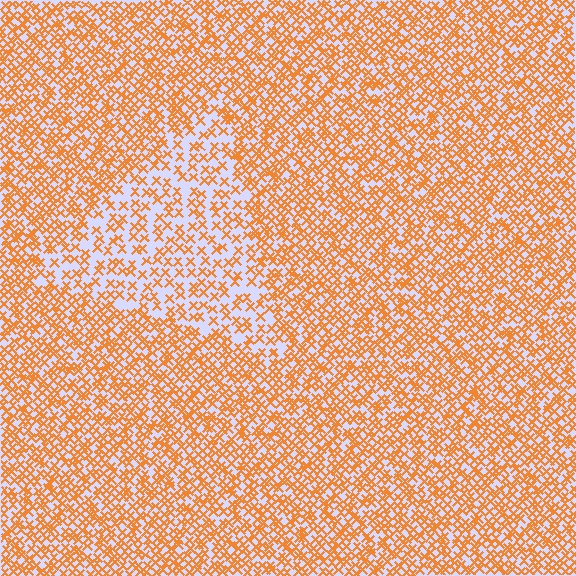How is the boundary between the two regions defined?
The boundary is defined by a change in element density (approximately 1.9x ratio). All elements are the same color, size, and shape.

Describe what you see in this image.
The image contains small orange elements arranged at two different densities. A triangle-shaped region is visible where the elements are less densely packed than the surrounding area.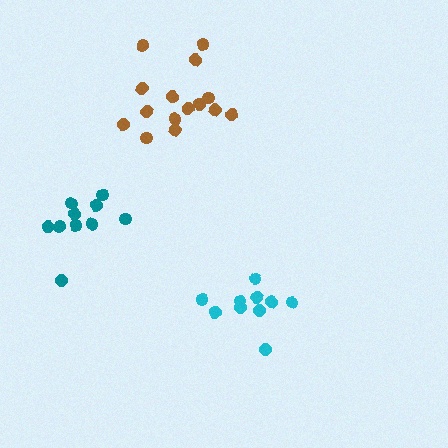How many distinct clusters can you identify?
There are 3 distinct clusters.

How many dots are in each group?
Group 1: 10 dots, Group 2: 10 dots, Group 3: 15 dots (35 total).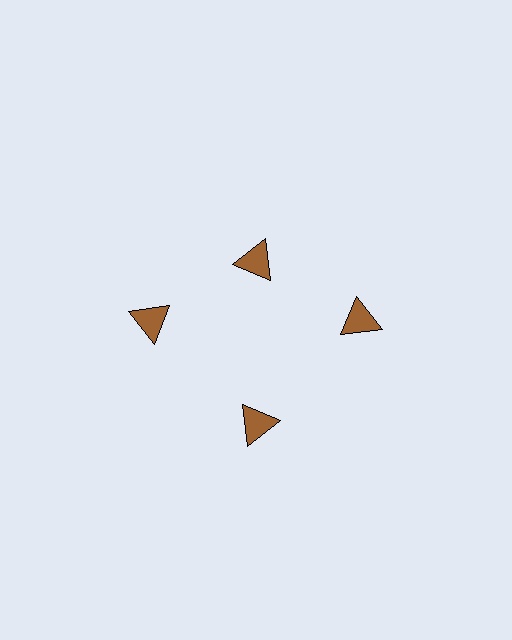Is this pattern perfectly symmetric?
No. The 4 brown triangles are arranged in a ring, but one element near the 12 o'clock position is pulled inward toward the center, breaking the 4-fold rotational symmetry.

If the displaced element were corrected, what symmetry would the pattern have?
It would have 4-fold rotational symmetry — the pattern would map onto itself every 90 degrees.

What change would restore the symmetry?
The symmetry would be restored by moving it outward, back onto the ring so that all 4 triangles sit at equal angles and equal distance from the center.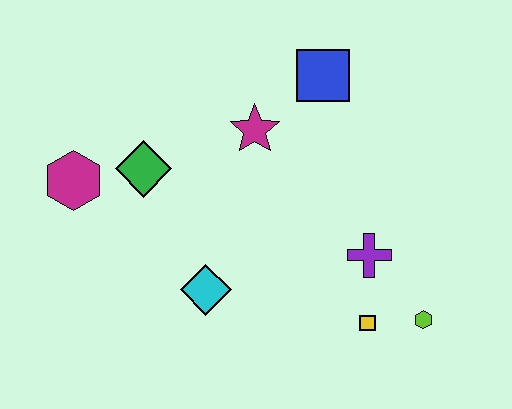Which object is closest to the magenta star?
The blue square is closest to the magenta star.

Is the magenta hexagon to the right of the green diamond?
No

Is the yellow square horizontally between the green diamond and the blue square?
No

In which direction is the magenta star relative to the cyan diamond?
The magenta star is above the cyan diamond.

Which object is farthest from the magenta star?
The lime hexagon is farthest from the magenta star.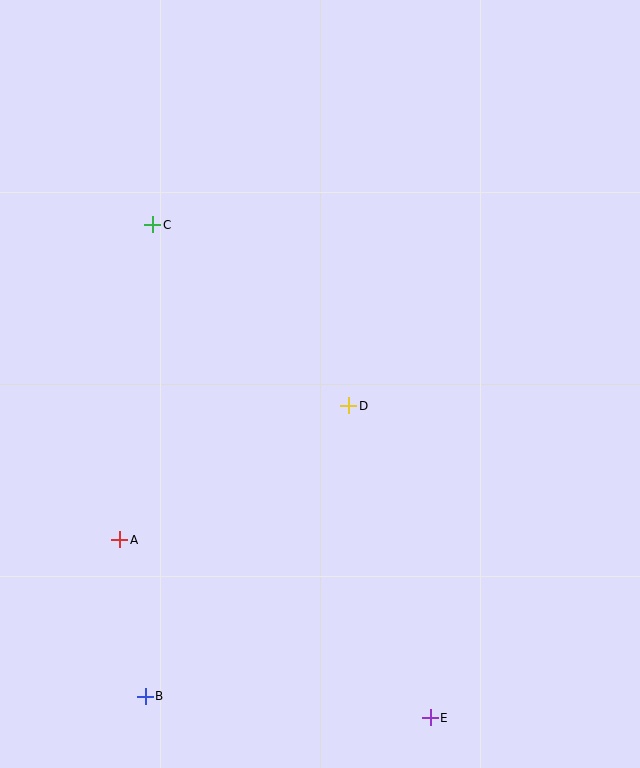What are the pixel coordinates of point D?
Point D is at (349, 406).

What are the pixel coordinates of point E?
Point E is at (430, 718).